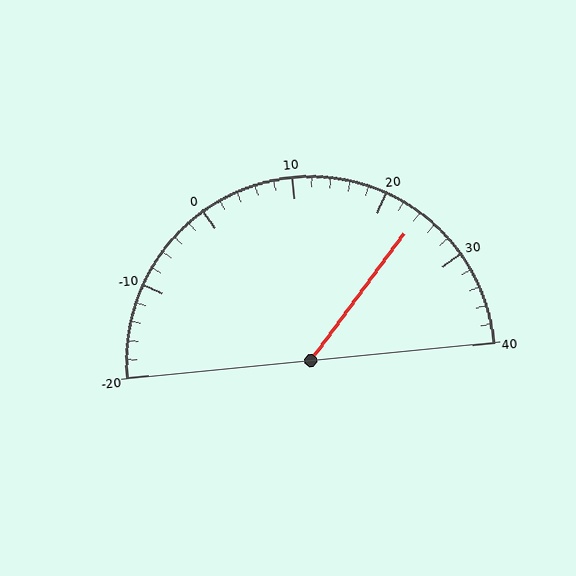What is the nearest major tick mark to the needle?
The nearest major tick mark is 20.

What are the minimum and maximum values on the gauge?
The gauge ranges from -20 to 40.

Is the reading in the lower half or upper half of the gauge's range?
The reading is in the upper half of the range (-20 to 40).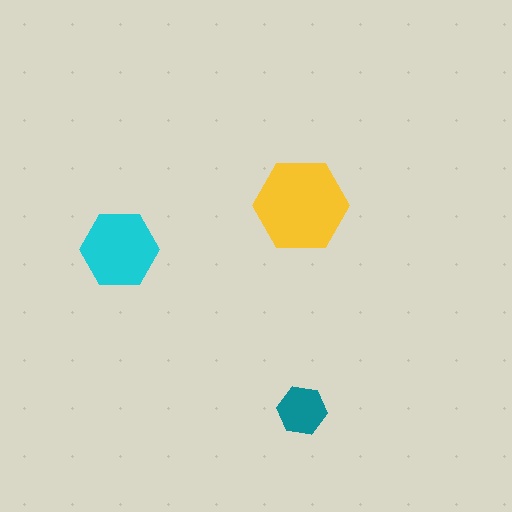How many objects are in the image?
There are 3 objects in the image.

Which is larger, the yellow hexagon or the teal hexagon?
The yellow one.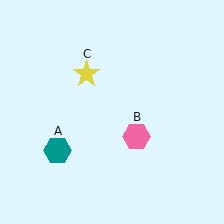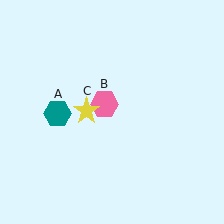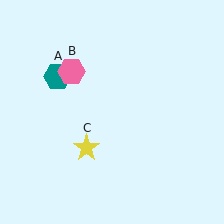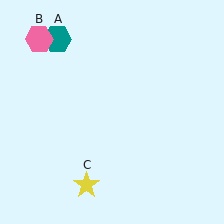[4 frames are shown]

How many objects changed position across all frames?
3 objects changed position: teal hexagon (object A), pink hexagon (object B), yellow star (object C).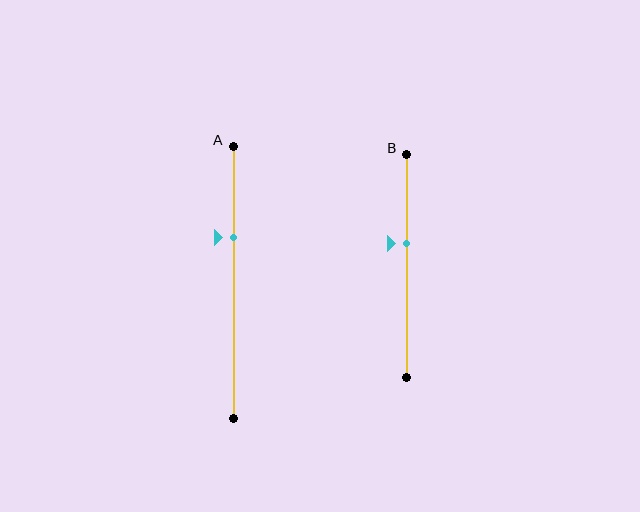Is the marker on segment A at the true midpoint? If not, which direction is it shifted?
No, the marker on segment A is shifted upward by about 17% of the segment length.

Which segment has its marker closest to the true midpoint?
Segment B has its marker closest to the true midpoint.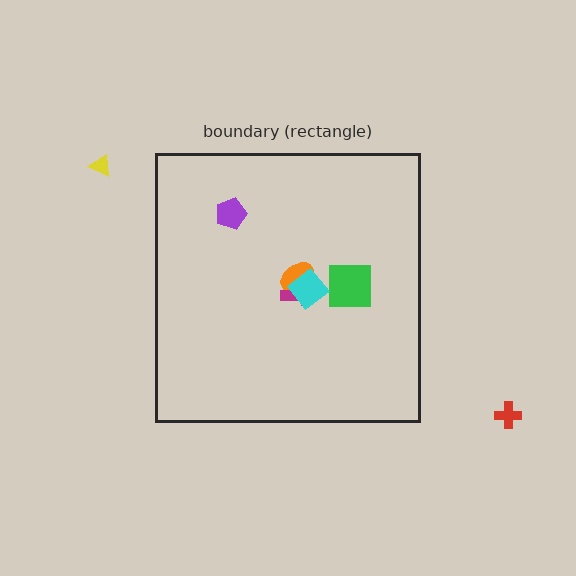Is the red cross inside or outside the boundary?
Outside.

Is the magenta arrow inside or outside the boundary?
Inside.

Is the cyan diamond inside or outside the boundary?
Inside.